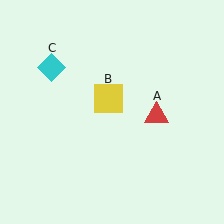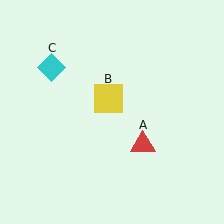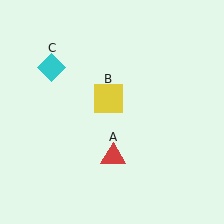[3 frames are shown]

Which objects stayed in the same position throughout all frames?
Yellow square (object B) and cyan diamond (object C) remained stationary.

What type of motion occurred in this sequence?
The red triangle (object A) rotated clockwise around the center of the scene.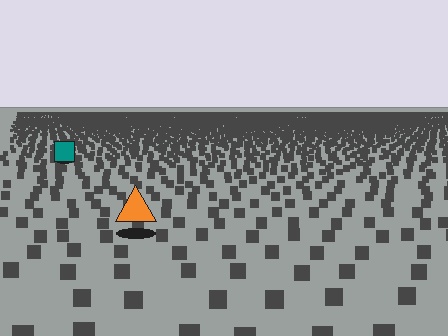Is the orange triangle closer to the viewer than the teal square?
Yes. The orange triangle is closer — you can tell from the texture gradient: the ground texture is coarser near it.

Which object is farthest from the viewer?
The teal square is farthest from the viewer. It appears smaller and the ground texture around it is denser.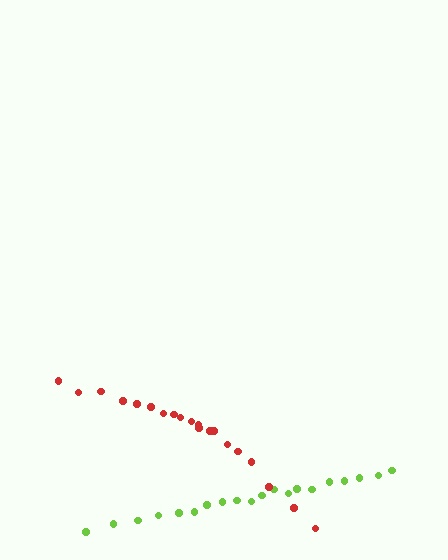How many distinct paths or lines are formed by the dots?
There are 2 distinct paths.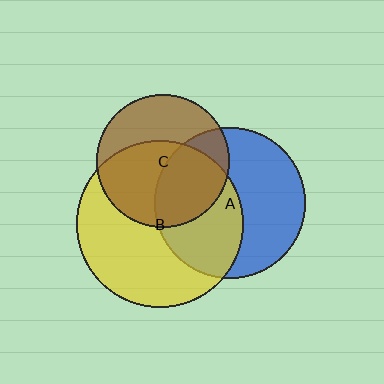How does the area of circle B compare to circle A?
Approximately 1.2 times.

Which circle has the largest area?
Circle B (yellow).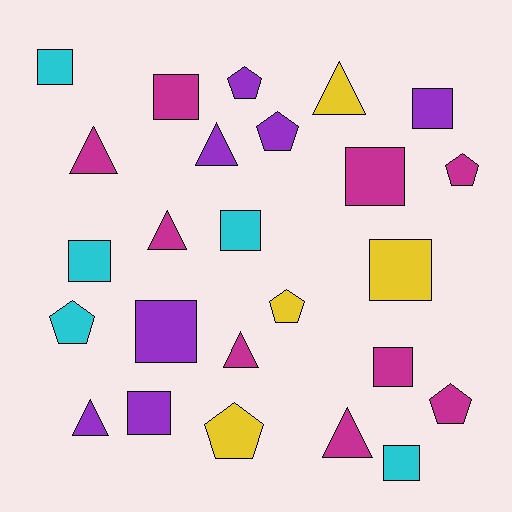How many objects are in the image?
There are 25 objects.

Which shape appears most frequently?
Square, with 11 objects.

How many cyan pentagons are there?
There is 1 cyan pentagon.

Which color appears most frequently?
Magenta, with 9 objects.